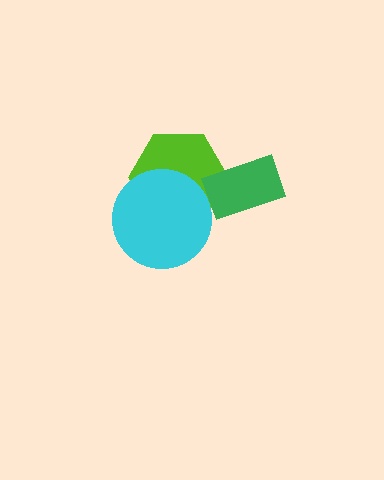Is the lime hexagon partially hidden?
Yes, it is partially covered by another shape.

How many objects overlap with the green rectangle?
1 object overlaps with the green rectangle.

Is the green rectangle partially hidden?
No, no other shape covers it.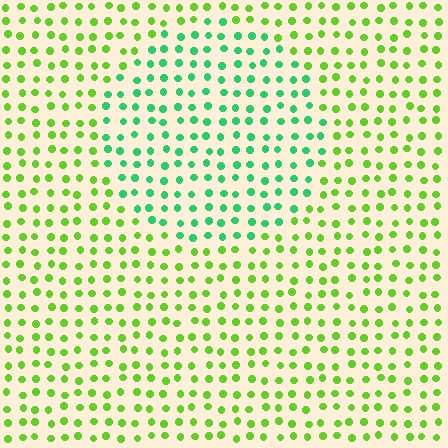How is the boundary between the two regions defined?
The boundary is defined purely by a slight shift in hue (about 45 degrees). Spacing, size, and orientation are identical on both sides.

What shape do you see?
I see a circle.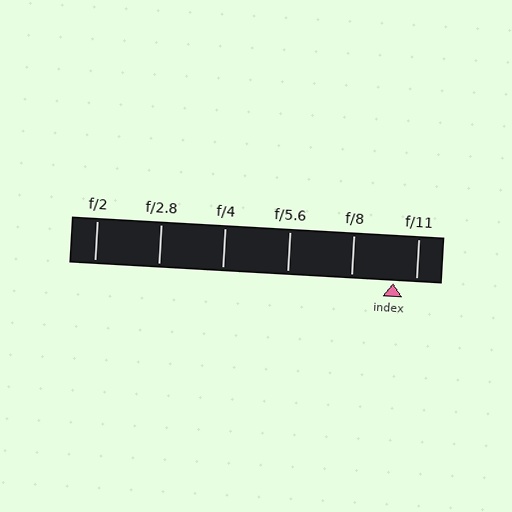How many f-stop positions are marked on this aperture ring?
There are 6 f-stop positions marked.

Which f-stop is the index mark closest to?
The index mark is closest to f/11.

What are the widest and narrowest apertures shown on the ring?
The widest aperture shown is f/2 and the narrowest is f/11.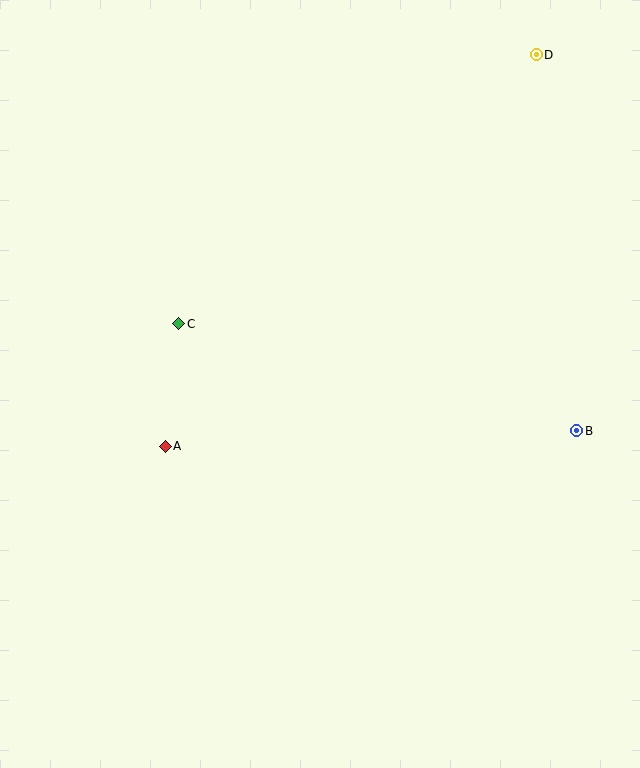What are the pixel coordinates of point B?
Point B is at (577, 431).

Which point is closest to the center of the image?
Point C at (179, 324) is closest to the center.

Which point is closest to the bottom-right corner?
Point B is closest to the bottom-right corner.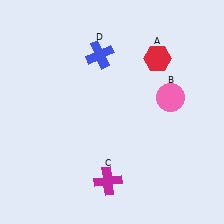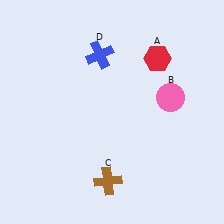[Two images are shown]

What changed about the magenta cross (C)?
In Image 1, C is magenta. In Image 2, it changed to brown.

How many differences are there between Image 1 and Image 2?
There is 1 difference between the two images.